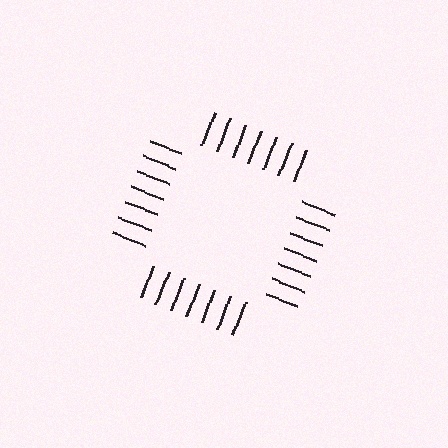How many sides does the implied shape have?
4 sides — the line-ends trace a square.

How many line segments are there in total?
28 — 7 along each of the 4 edges.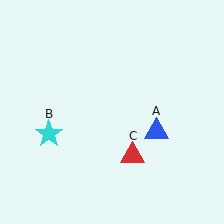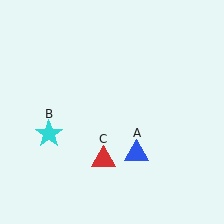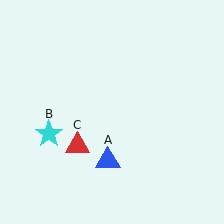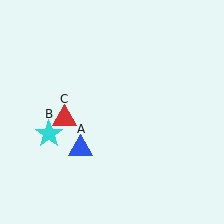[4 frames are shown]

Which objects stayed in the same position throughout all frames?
Cyan star (object B) remained stationary.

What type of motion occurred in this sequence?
The blue triangle (object A), red triangle (object C) rotated clockwise around the center of the scene.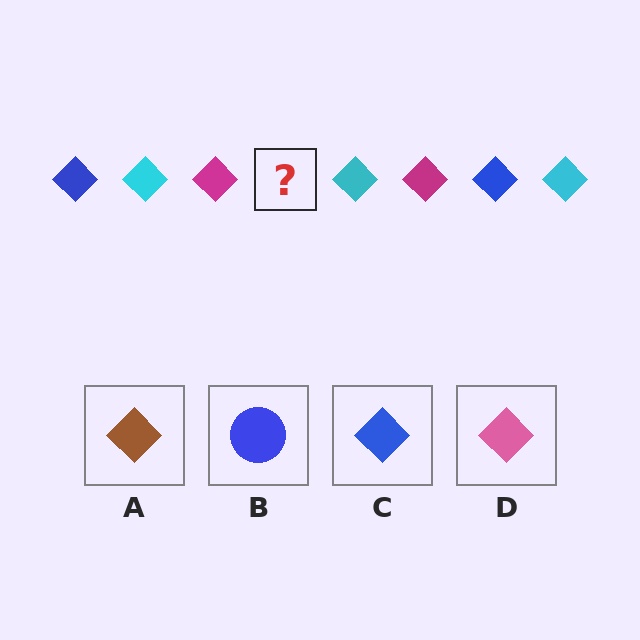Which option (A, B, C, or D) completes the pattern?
C.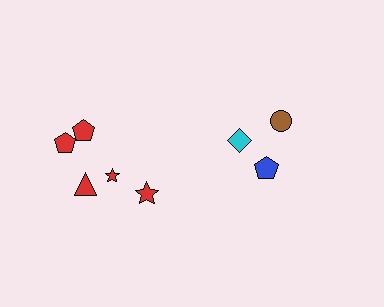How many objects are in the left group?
There are 5 objects.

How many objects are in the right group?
There are 3 objects.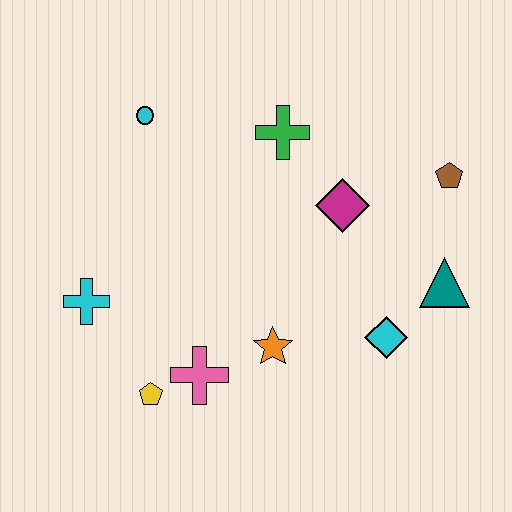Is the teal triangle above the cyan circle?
No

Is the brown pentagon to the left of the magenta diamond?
No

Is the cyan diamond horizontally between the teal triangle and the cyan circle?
Yes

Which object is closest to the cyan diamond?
The teal triangle is closest to the cyan diamond.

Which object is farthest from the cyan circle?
The teal triangle is farthest from the cyan circle.